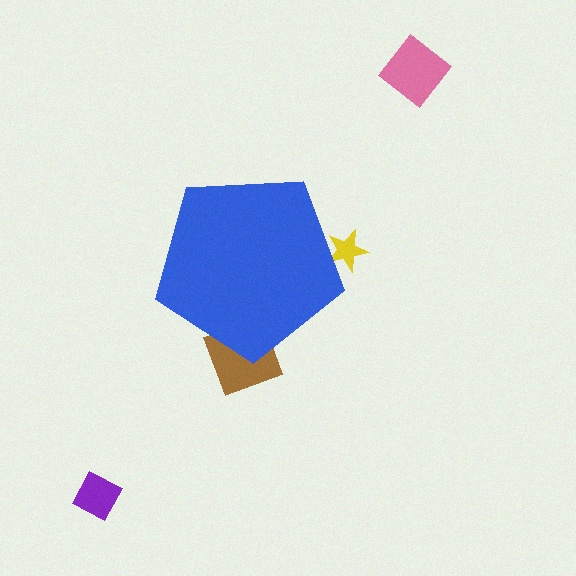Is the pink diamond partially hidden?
No, the pink diamond is fully visible.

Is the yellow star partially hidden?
Yes, the yellow star is partially hidden behind the blue pentagon.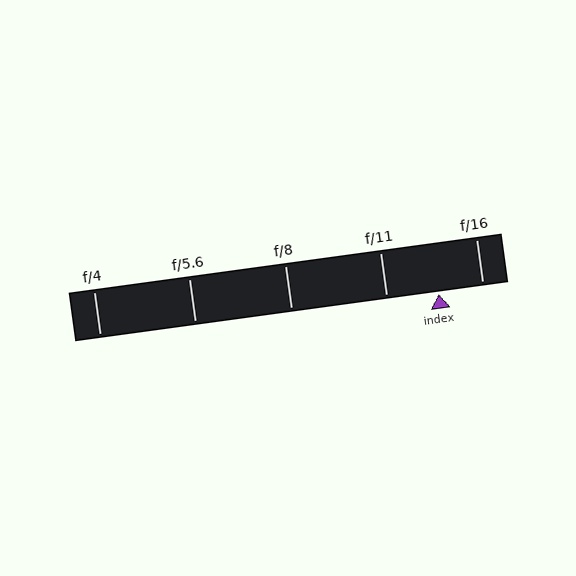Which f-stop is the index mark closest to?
The index mark is closest to f/16.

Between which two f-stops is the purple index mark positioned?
The index mark is between f/11 and f/16.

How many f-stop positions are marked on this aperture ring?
There are 5 f-stop positions marked.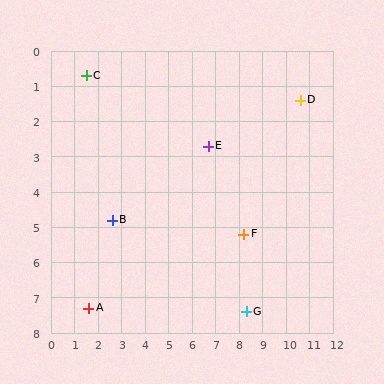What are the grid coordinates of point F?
Point F is at approximately (8.2, 5.2).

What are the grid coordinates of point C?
Point C is at approximately (1.5, 0.7).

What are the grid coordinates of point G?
Point G is at approximately (8.3, 7.4).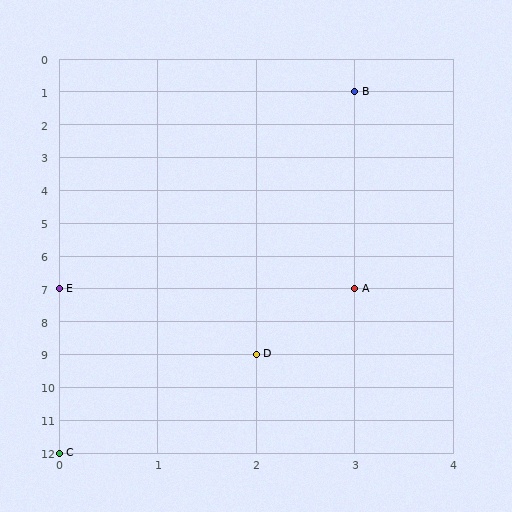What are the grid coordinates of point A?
Point A is at grid coordinates (3, 7).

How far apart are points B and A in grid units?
Points B and A are 6 rows apart.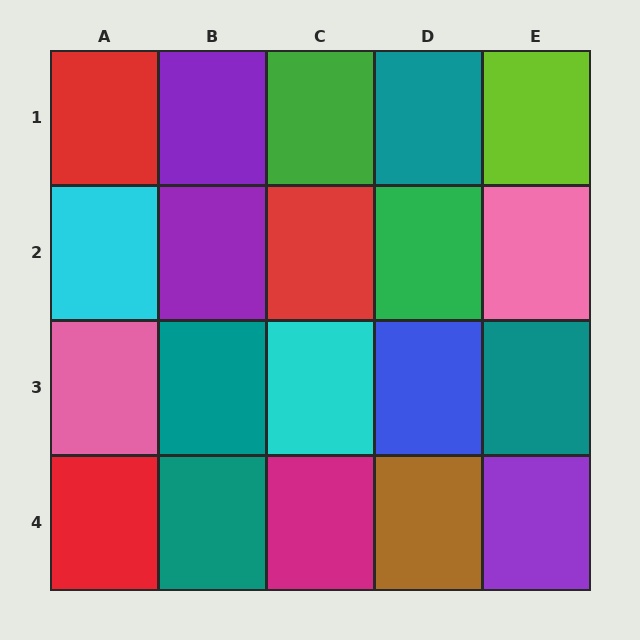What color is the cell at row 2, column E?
Pink.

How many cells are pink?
2 cells are pink.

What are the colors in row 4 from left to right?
Red, teal, magenta, brown, purple.